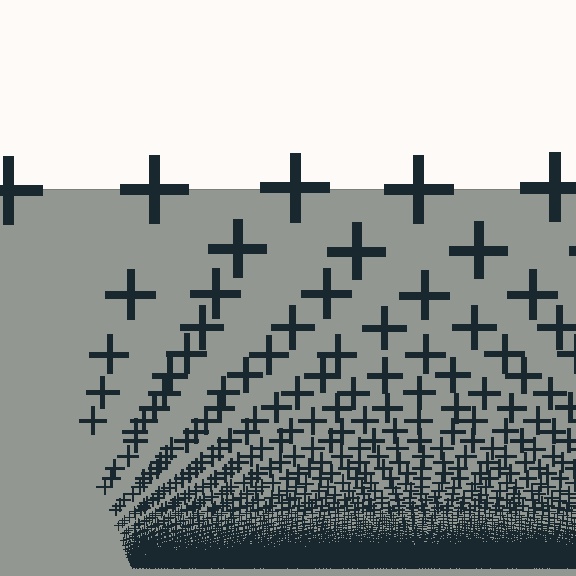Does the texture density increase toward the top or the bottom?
Density increases toward the bottom.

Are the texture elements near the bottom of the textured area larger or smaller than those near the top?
Smaller. The gradient is inverted — elements near the bottom are smaller and denser.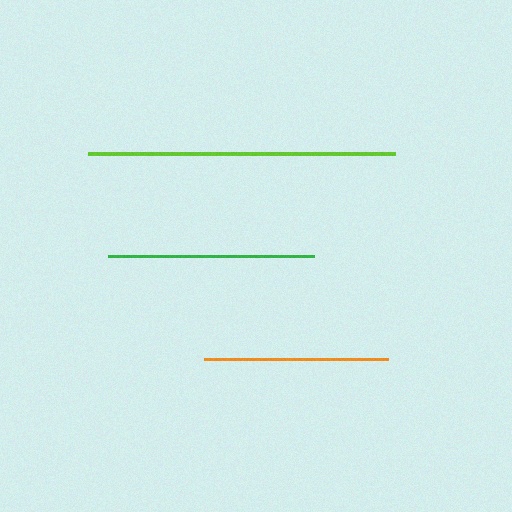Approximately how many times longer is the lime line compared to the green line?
The lime line is approximately 1.5 times the length of the green line.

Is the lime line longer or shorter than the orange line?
The lime line is longer than the orange line.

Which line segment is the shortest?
The orange line is the shortest at approximately 184 pixels.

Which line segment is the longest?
The lime line is the longest at approximately 307 pixels.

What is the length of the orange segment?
The orange segment is approximately 184 pixels long.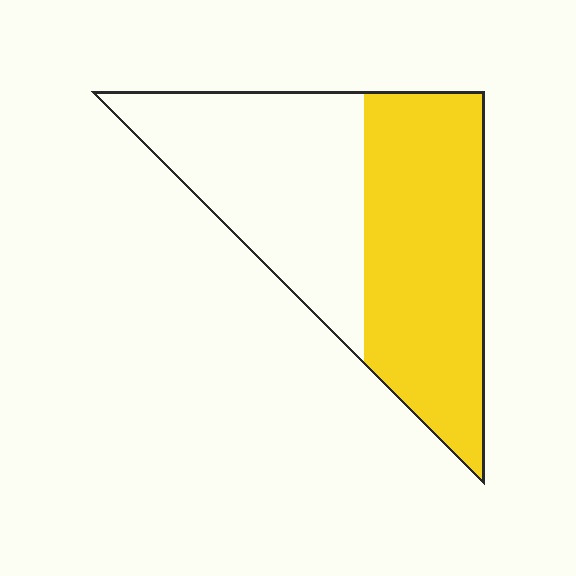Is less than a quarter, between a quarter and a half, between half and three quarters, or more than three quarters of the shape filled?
Between half and three quarters.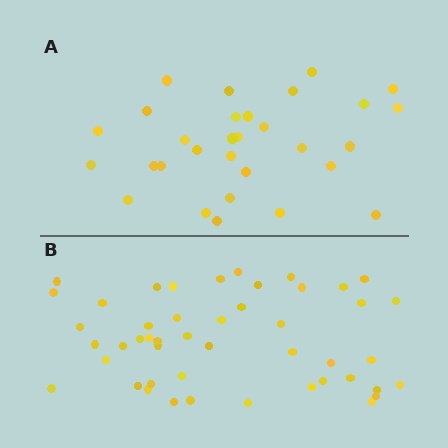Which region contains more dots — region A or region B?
Region B (the bottom region) has more dots.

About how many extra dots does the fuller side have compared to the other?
Region B has approximately 15 more dots than region A.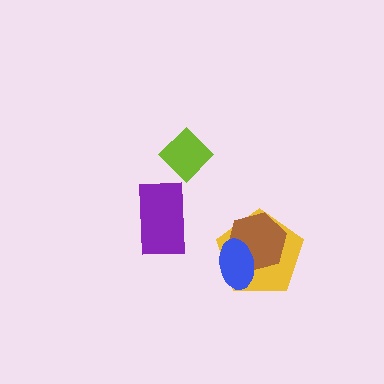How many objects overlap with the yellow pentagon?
2 objects overlap with the yellow pentagon.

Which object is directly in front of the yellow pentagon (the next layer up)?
The brown hexagon is directly in front of the yellow pentagon.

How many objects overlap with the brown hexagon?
2 objects overlap with the brown hexagon.